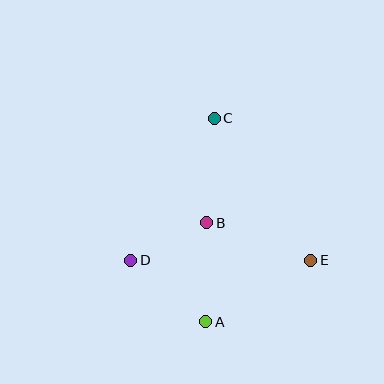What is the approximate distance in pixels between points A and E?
The distance between A and E is approximately 122 pixels.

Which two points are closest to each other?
Points B and D are closest to each other.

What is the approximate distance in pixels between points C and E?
The distance between C and E is approximately 172 pixels.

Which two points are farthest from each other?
Points A and C are farthest from each other.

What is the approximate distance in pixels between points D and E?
The distance between D and E is approximately 180 pixels.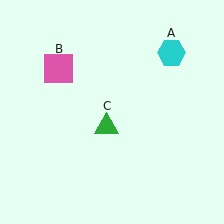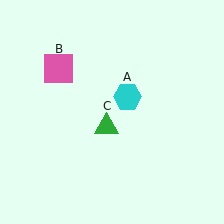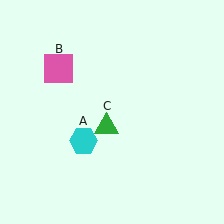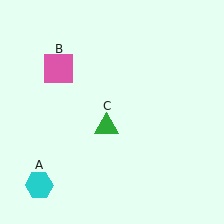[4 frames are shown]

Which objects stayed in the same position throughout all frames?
Pink square (object B) and green triangle (object C) remained stationary.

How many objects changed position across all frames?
1 object changed position: cyan hexagon (object A).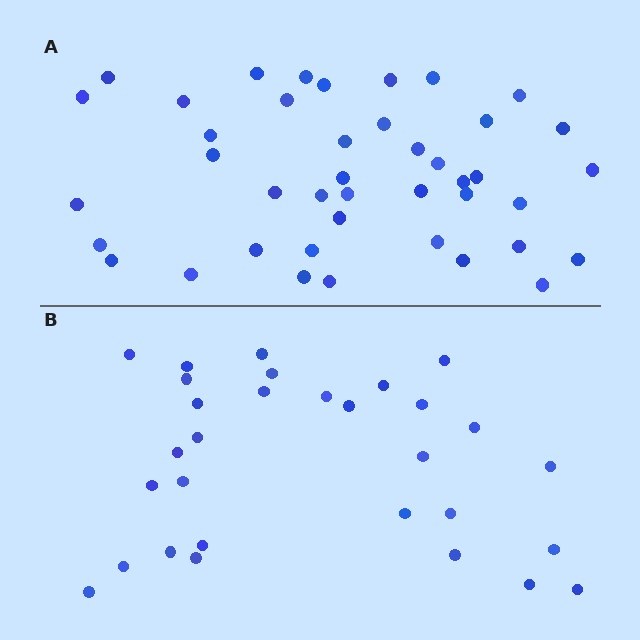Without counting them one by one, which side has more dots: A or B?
Region A (the top region) has more dots.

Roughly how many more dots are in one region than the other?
Region A has roughly 12 or so more dots than region B.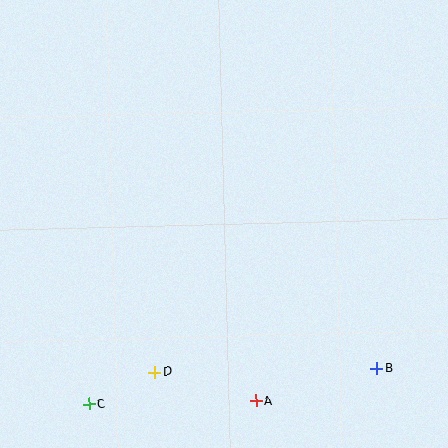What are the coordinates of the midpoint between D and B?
The midpoint between D and B is at (266, 370).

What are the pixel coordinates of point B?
Point B is at (377, 368).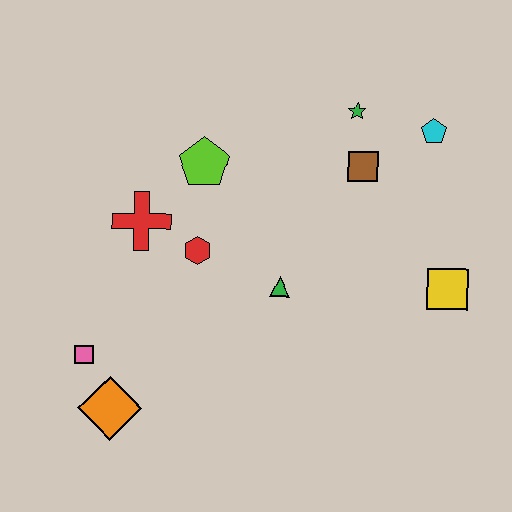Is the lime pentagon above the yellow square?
Yes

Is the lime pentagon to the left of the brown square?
Yes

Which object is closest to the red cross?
The red hexagon is closest to the red cross.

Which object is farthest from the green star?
The orange diamond is farthest from the green star.